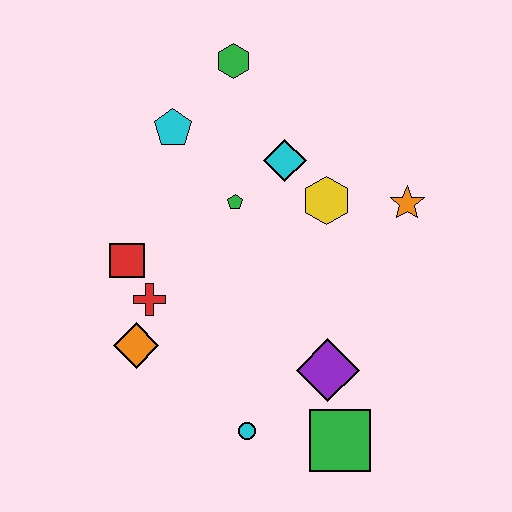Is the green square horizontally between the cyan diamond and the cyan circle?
No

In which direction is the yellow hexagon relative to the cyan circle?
The yellow hexagon is above the cyan circle.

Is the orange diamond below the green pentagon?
Yes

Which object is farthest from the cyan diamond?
The green square is farthest from the cyan diamond.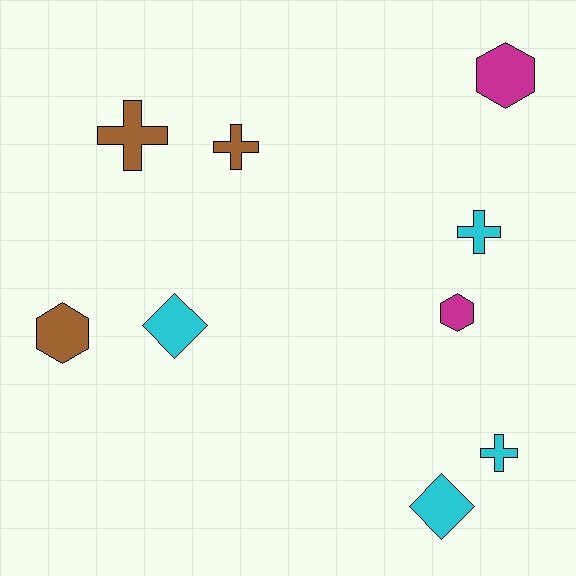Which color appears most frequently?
Cyan, with 4 objects.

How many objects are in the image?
There are 9 objects.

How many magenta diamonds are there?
There are no magenta diamonds.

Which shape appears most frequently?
Cross, with 4 objects.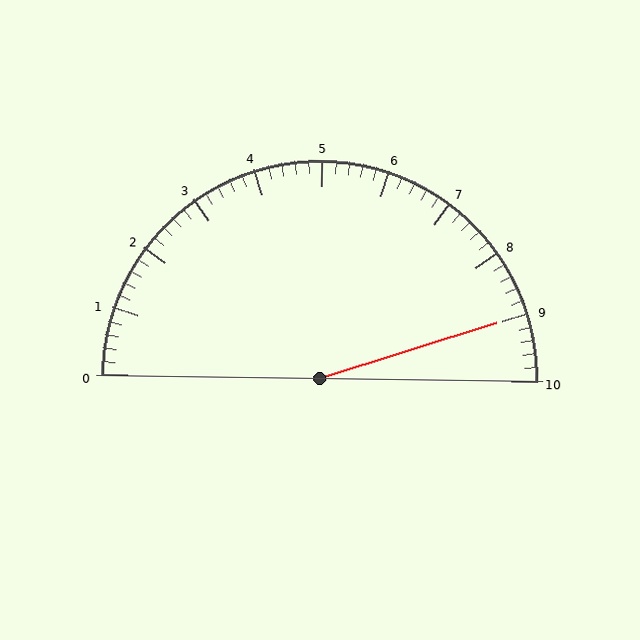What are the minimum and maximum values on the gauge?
The gauge ranges from 0 to 10.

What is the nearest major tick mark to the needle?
The nearest major tick mark is 9.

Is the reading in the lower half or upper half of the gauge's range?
The reading is in the upper half of the range (0 to 10).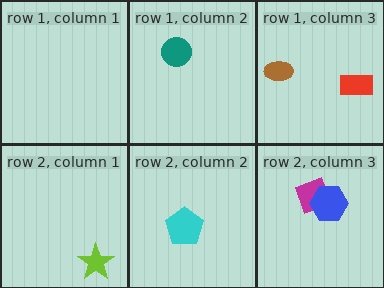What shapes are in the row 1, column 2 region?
The teal circle.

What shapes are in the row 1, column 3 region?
The brown ellipse, the red rectangle.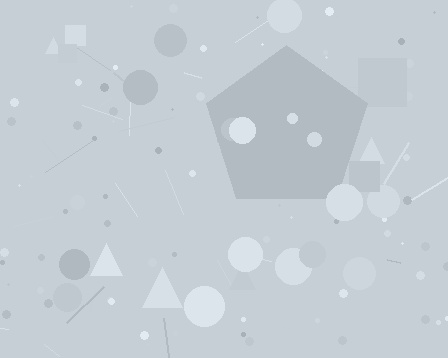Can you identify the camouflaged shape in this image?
The camouflaged shape is a pentagon.